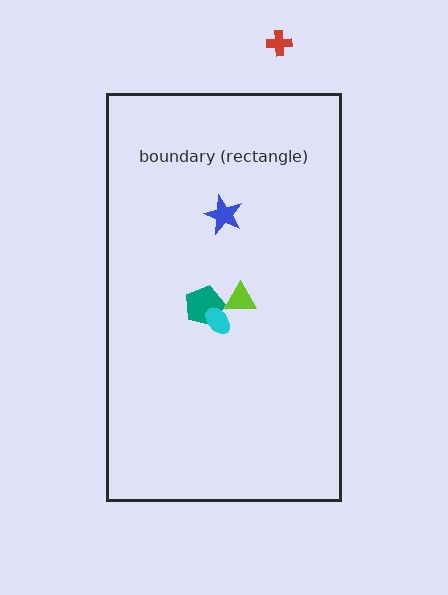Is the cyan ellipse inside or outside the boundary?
Inside.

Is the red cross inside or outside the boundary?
Outside.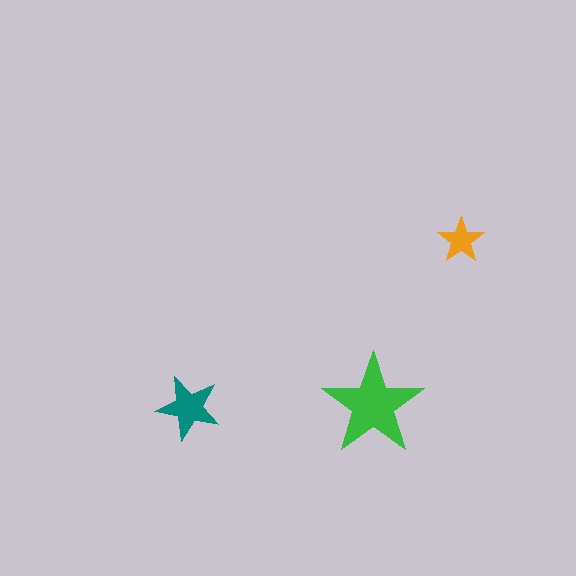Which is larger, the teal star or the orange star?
The teal one.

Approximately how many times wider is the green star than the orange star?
About 2 times wider.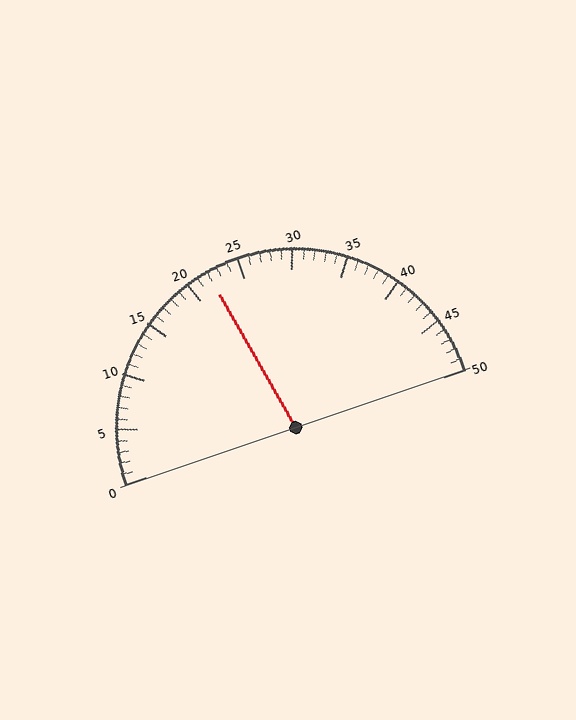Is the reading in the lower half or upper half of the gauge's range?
The reading is in the lower half of the range (0 to 50).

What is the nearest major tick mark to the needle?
The nearest major tick mark is 20.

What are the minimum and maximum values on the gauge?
The gauge ranges from 0 to 50.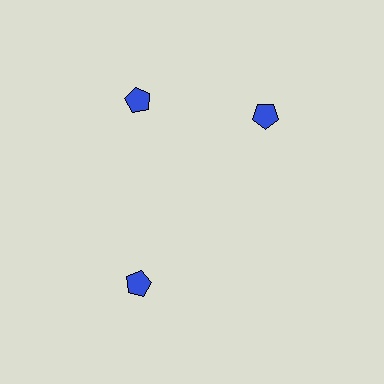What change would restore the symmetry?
The symmetry would be restored by rotating it back into even spacing with its neighbors so that all 3 pentagons sit at equal angles and equal distance from the center.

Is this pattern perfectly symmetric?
No. The 3 blue pentagons are arranged in a ring, but one element near the 3 o'clock position is rotated out of alignment along the ring, breaking the 3-fold rotational symmetry.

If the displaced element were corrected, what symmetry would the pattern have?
It would have 3-fold rotational symmetry — the pattern would map onto itself every 120 degrees.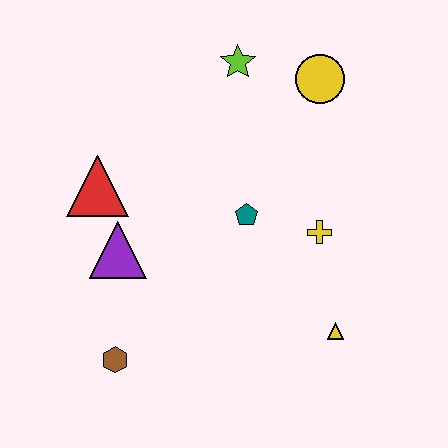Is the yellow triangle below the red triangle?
Yes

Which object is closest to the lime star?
The yellow circle is closest to the lime star.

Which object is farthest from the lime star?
The brown hexagon is farthest from the lime star.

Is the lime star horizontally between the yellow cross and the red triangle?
Yes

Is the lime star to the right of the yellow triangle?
No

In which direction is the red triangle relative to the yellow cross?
The red triangle is to the left of the yellow cross.